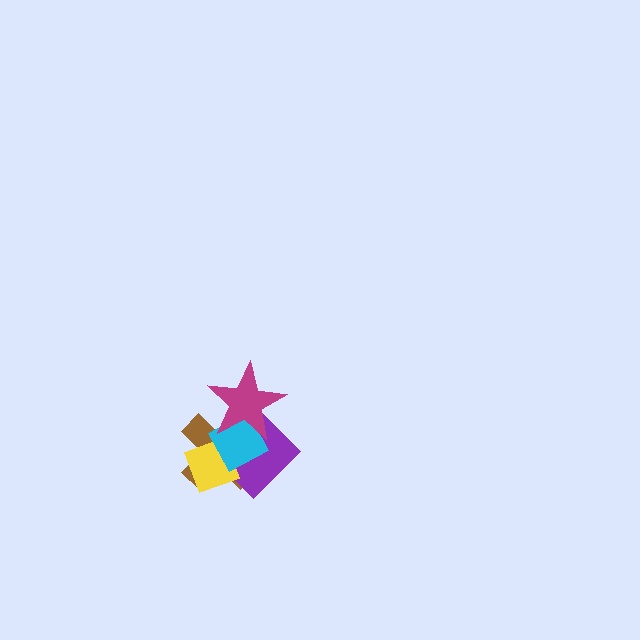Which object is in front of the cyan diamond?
The magenta star is in front of the cyan diamond.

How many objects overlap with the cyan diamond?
4 objects overlap with the cyan diamond.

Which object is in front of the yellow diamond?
The cyan diamond is in front of the yellow diamond.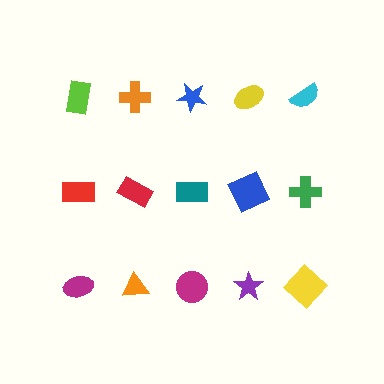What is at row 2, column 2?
A red rectangle.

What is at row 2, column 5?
A green cross.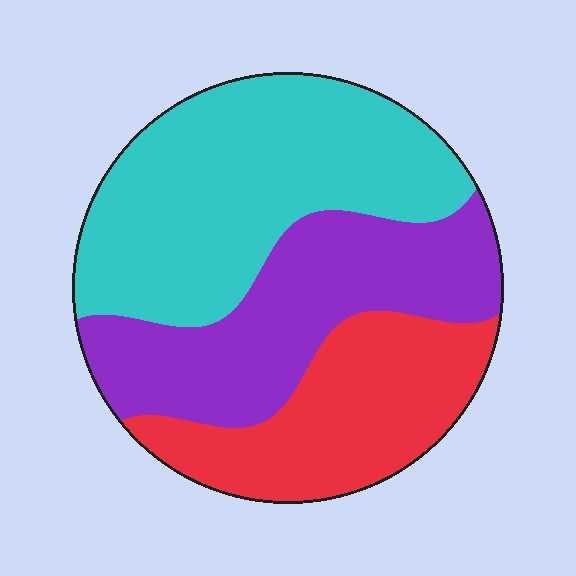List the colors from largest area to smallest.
From largest to smallest: cyan, purple, red.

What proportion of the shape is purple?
Purple takes up between a quarter and a half of the shape.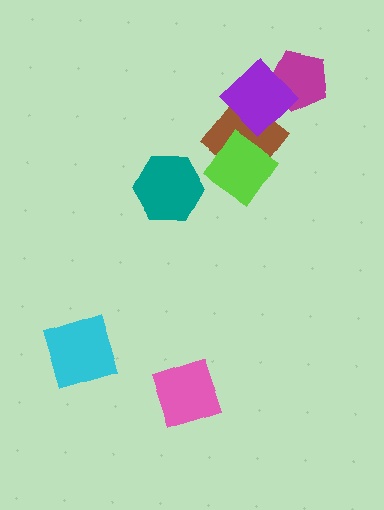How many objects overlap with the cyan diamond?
0 objects overlap with the cyan diamond.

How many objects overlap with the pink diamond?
0 objects overlap with the pink diamond.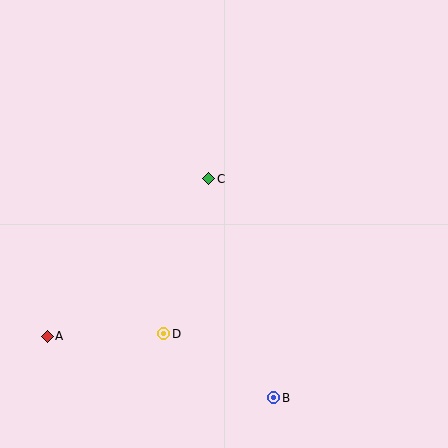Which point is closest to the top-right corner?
Point C is closest to the top-right corner.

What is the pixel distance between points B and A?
The distance between B and A is 235 pixels.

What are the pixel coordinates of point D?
Point D is at (164, 334).